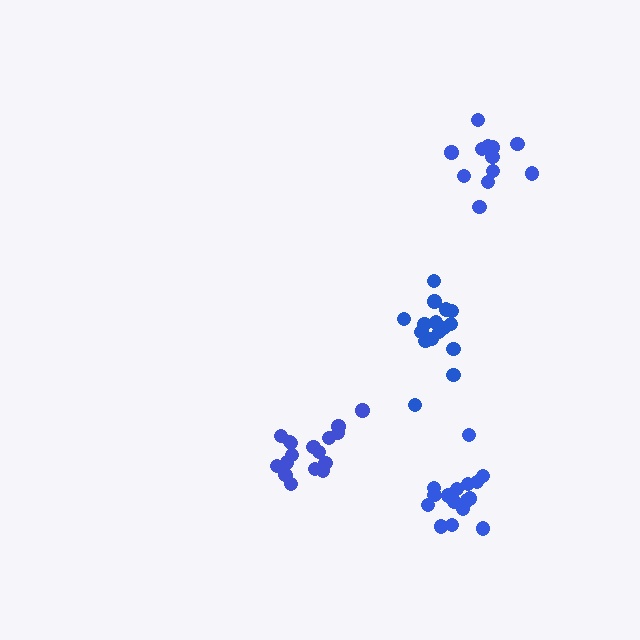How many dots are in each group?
Group 1: 16 dots, Group 2: 17 dots, Group 3: 16 dots, Group 4: 12 dots (61 total).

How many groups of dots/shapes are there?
There are 4 groups.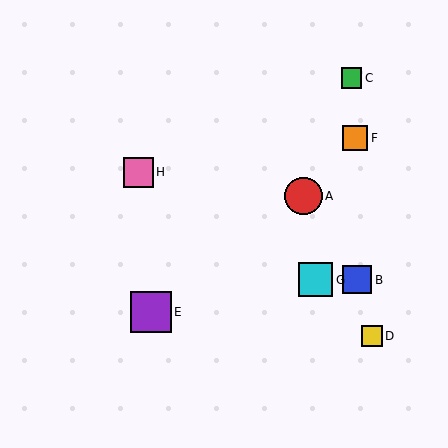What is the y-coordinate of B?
Object B is at y≈280.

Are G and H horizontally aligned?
No, G is at y≈280 and H is at y≈172.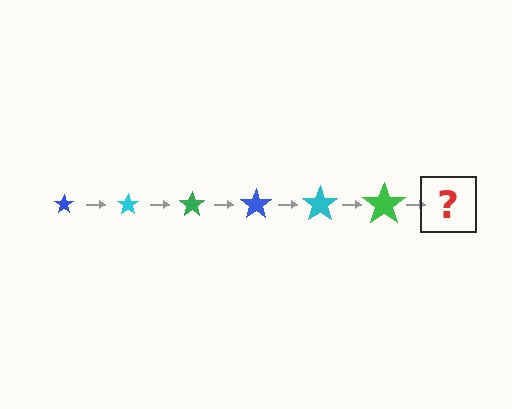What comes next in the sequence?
The next element should be a blue star, larger than the previous one.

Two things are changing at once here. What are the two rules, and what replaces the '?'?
The two rules are that the star grows larger each step and the color cycles through blue, cyan, and green. The '?' should be a blue star, larger than the previous one.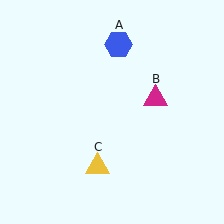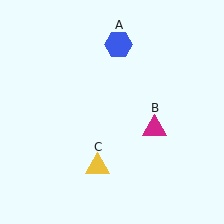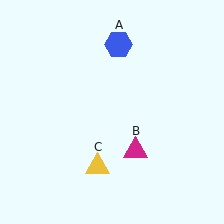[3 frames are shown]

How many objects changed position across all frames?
1 object changed position: magenta triangle (object B).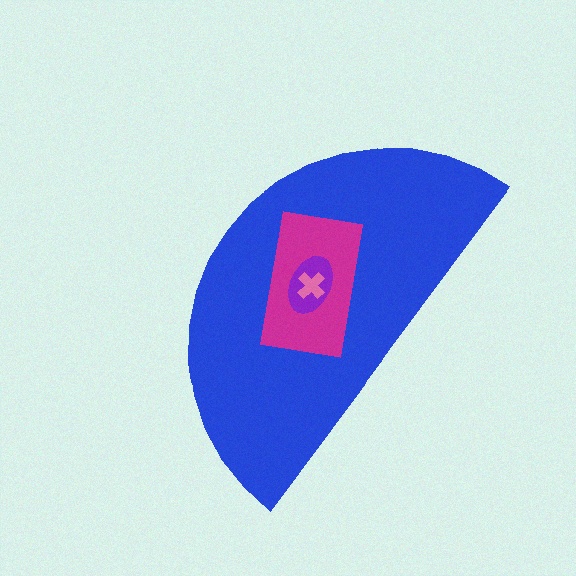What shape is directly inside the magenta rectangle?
The purple ellipse.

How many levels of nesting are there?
4.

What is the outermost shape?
The blue semicircle.